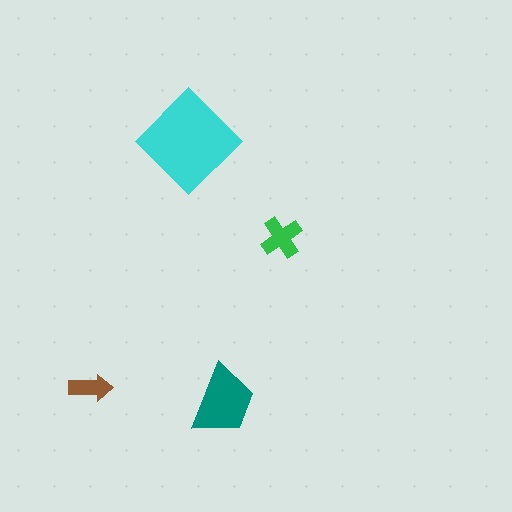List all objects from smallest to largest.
The brown arrow, the green cross, the teal trapezoid, the cyan diamond.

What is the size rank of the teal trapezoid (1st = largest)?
2nd.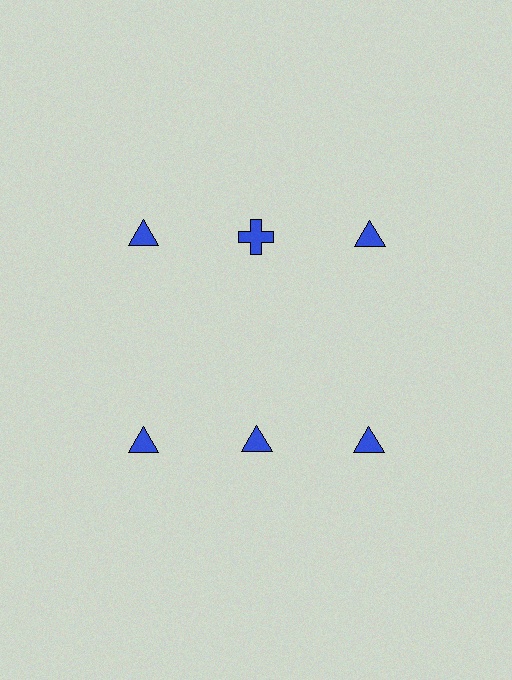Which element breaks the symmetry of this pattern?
The blue cross in the top row, second from left column breaks the symmetry. All other shapes are blue triangles.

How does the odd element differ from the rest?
It has a different shape: cross instead of triangle.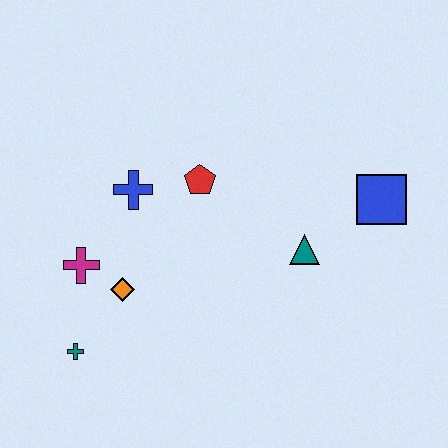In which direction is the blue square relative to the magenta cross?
The blue square is to the right of the magenta cross.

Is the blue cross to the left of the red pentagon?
Yes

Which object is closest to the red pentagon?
The blue cross is closest to the red pentagon.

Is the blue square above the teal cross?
Yes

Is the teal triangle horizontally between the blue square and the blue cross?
Yes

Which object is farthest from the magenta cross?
The blue square is farthest from the magenta cross.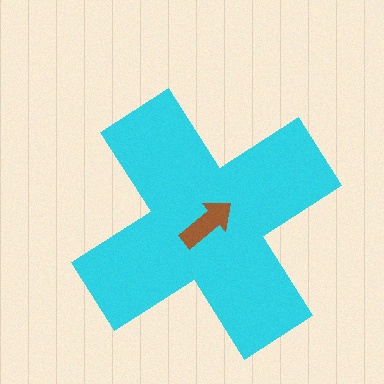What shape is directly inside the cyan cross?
The brown arrow.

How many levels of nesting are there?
2.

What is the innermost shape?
The brown arrow.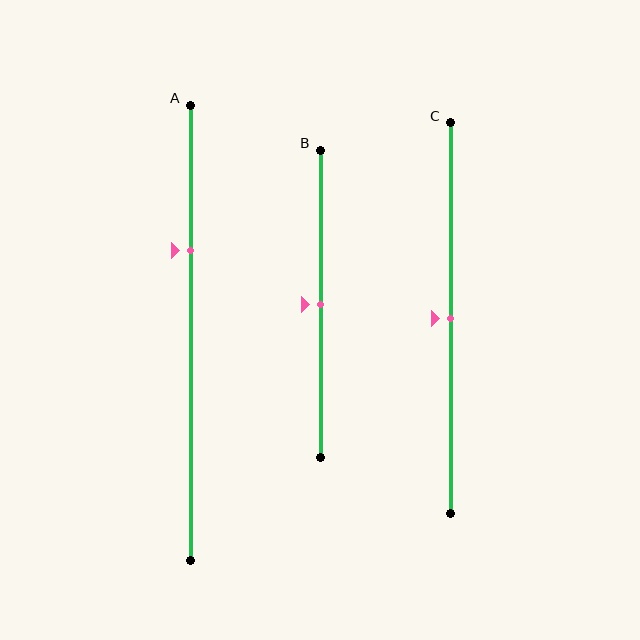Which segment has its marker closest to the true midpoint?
Segment B has its marker closest to the true midpoint.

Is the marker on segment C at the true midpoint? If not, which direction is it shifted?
Yes, the marker on segment C is at the true midpoint.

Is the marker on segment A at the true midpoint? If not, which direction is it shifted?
No, the marker on segment A is shifted upward by about 18% of the segment length.